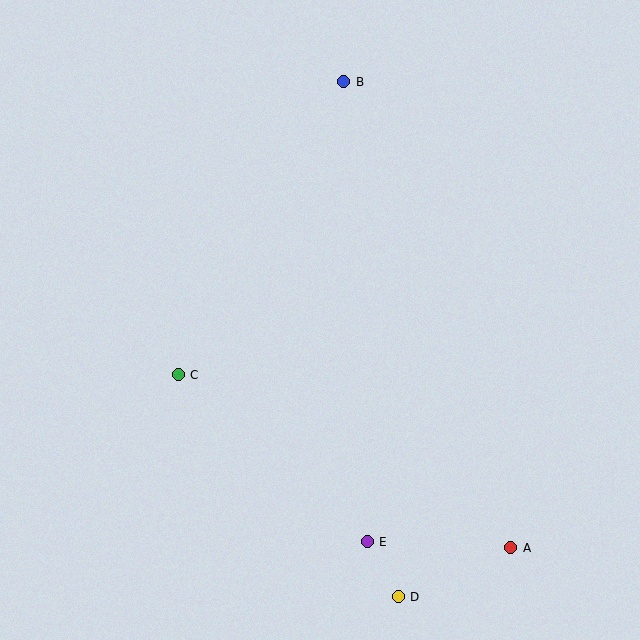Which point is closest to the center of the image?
Point C at (178, 375) is closest to the center.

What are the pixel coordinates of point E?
Point E is at (367, 542).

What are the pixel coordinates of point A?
Point A is at (511, 548).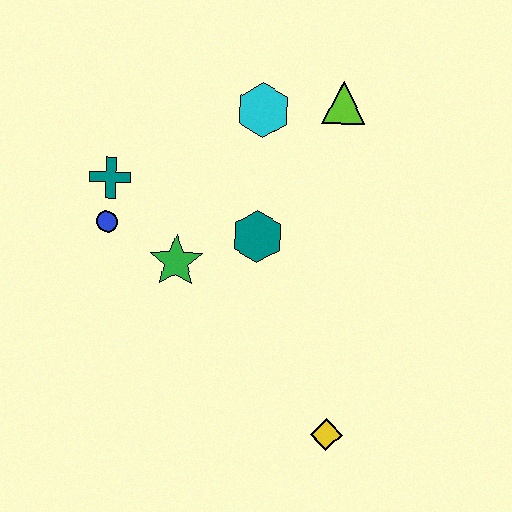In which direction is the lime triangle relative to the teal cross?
The lime triangle is to the right of the teal cross.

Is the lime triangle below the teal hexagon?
No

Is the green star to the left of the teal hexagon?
Yes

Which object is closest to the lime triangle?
The cyan hexagon is closest to the lime triangle.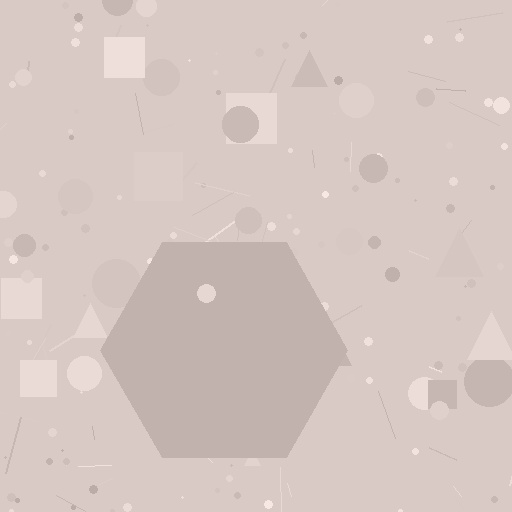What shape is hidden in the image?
A hexagon is hidden in the image.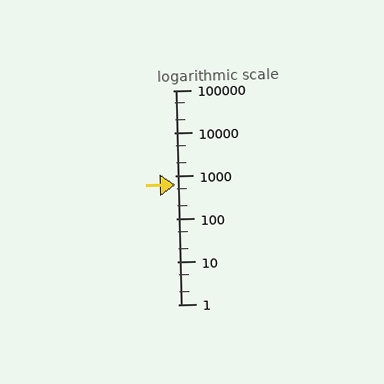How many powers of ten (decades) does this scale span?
The scale spans 5 decades, from 1 to 100000.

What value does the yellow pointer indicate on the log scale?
The pointer indicates approximately 630.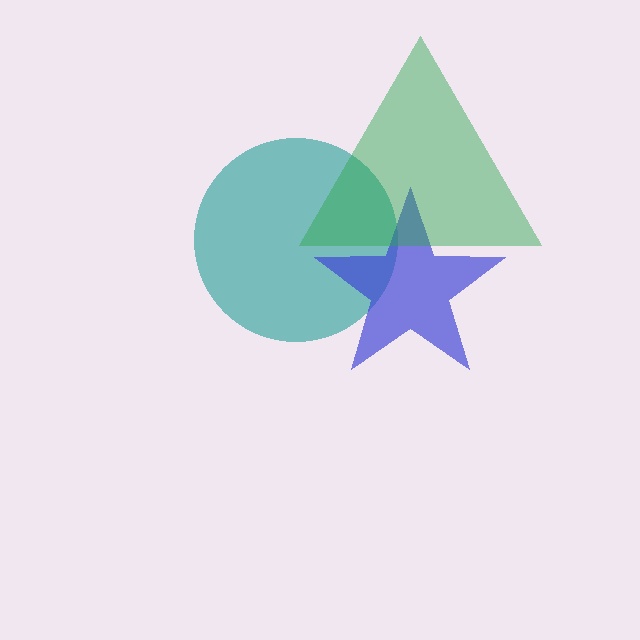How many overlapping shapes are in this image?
There are 3 overlapping shapes in the image.